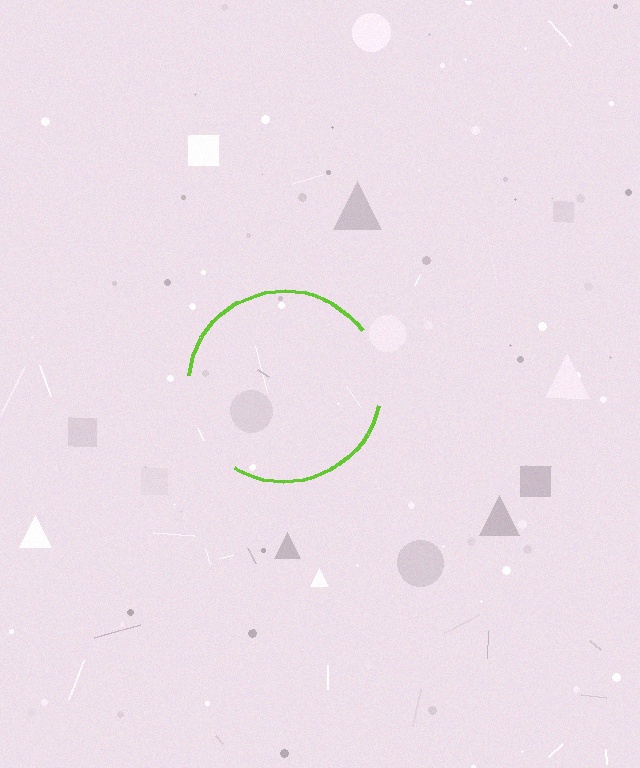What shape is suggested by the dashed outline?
The dashed outline suggests a circle.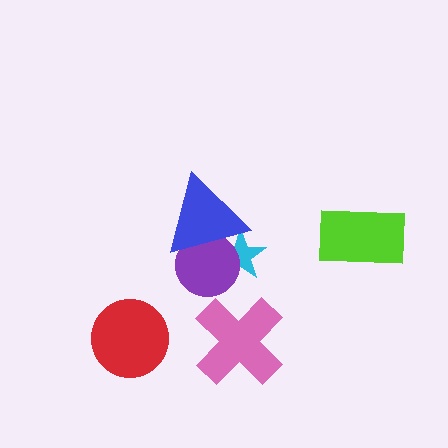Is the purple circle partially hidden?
Yes, it is partially covered by another shape.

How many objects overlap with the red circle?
0 objects overlap with the red circle.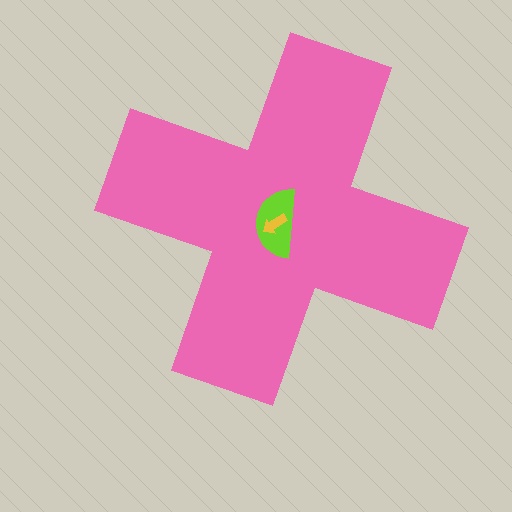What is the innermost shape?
The yellow arrow.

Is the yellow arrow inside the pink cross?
Yes.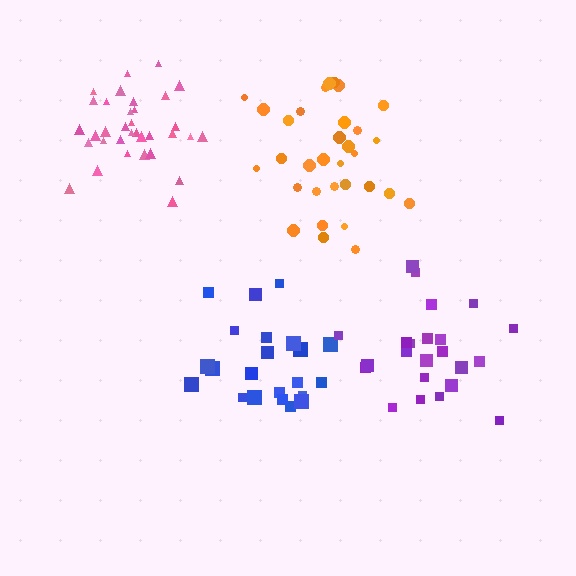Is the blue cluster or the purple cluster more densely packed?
Blue.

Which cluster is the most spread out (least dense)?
Purple.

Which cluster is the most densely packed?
Pink.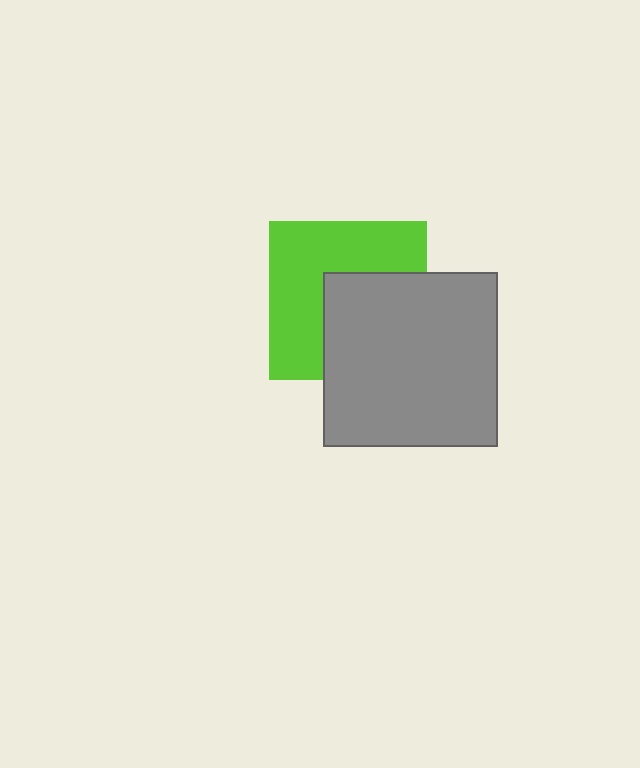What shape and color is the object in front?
The object in front is a gray square.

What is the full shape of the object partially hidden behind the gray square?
The partially hidden object is a lime square.